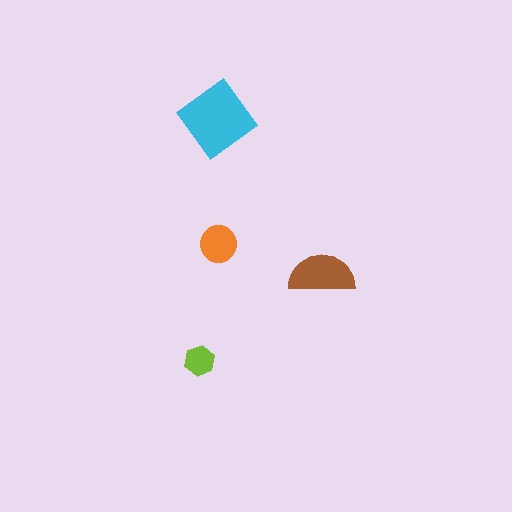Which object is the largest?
The cyan diamond.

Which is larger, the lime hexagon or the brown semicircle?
The brown semicircle.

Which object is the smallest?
The lime hexagon.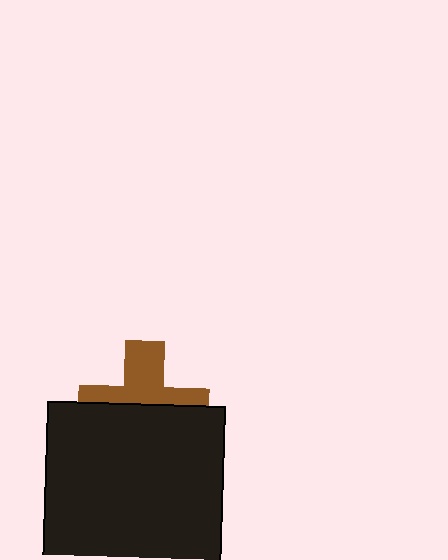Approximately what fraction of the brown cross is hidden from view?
Roughly 56% of the brown cross is hidden behind the black rectangle.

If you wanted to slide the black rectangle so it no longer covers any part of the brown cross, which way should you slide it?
Slide it down — that is the most direct way to separate the two shapes.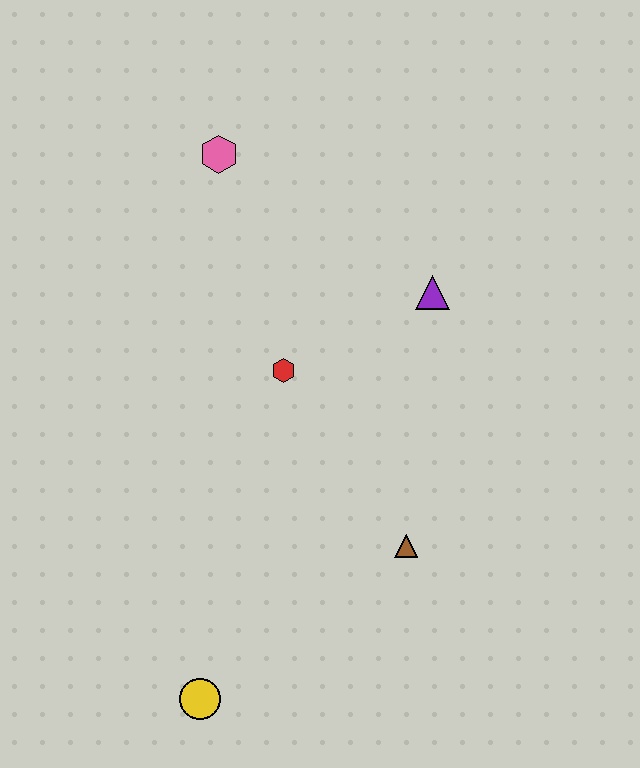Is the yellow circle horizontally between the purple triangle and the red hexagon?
No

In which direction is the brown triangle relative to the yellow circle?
The brown triangle is to the right of the yellow circle.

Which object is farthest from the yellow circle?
The pink hexagon is farthest from the yellow circle.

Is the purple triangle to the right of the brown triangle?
Yes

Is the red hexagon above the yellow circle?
Yes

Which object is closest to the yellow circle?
The brown triangle is closest to the yellow circle.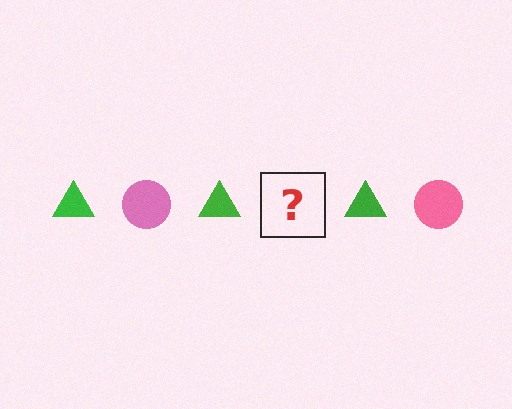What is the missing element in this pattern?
The missing element is a pink circle.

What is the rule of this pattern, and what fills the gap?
The rule is that the pattern alternates between green triangle and pink circle. The gap should be filled with a pink circle.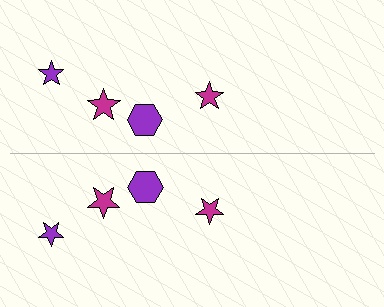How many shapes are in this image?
There are 8 shapes in this image.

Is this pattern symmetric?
Yes, this pattern has bilateral (reflection) symmetry.